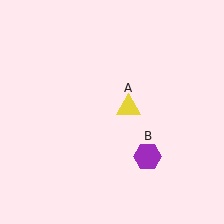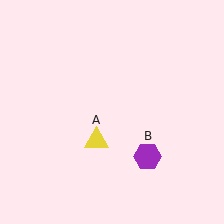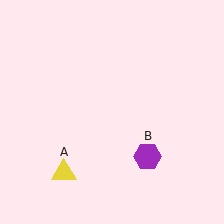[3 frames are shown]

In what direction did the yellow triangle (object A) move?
The yellow triangle (object A) moved down and to the left.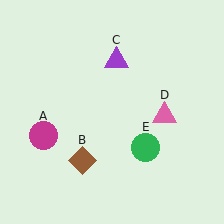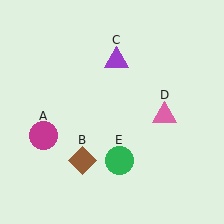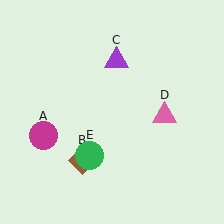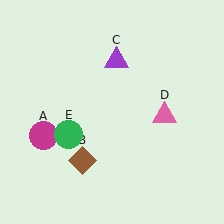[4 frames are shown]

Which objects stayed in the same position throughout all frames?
Magenta circle (object A) and brown diamond (object B) and purple triangle (object C) and pink triangle (object D) remained stationary.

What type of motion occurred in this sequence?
The green circle (object E) rotated clockwise around the center of the scene.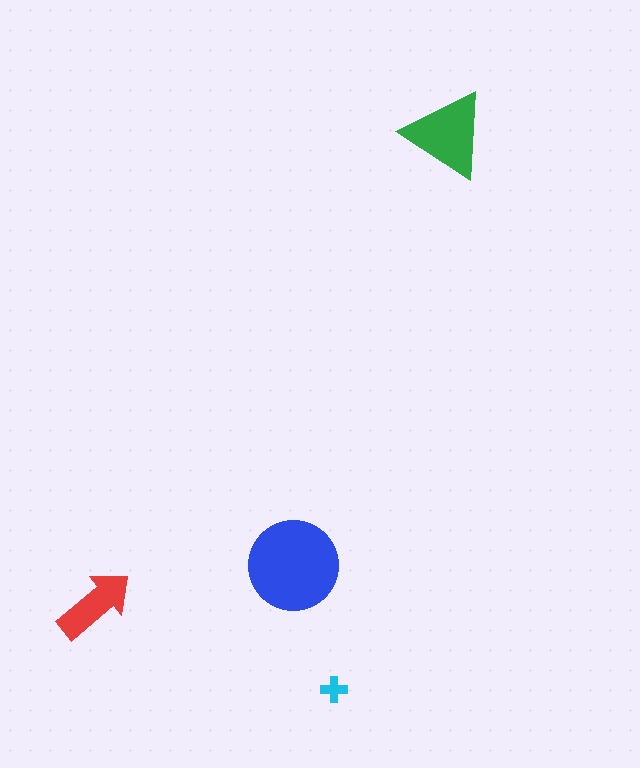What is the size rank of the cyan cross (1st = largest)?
4th.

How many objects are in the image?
There are 4 objects in the image.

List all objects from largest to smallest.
The blue circle, the green triangle, the red arrow, the cyan cross.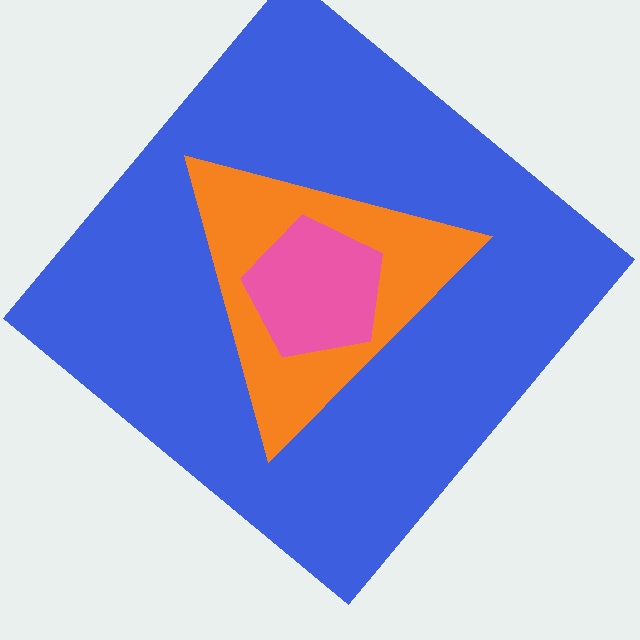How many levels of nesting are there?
3.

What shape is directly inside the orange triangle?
The pink pentagon.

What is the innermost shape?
The pink pentagon.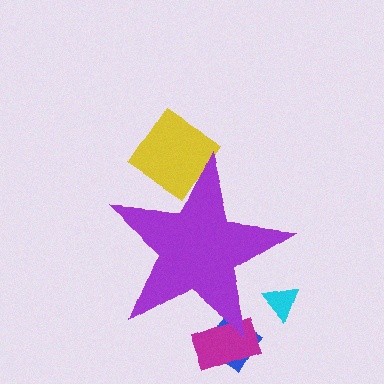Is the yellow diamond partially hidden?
Yes, the yellow diamond is partially hidden behind the purple star.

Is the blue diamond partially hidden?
Yes, the blue diamond is partially hidden behind the purple star.